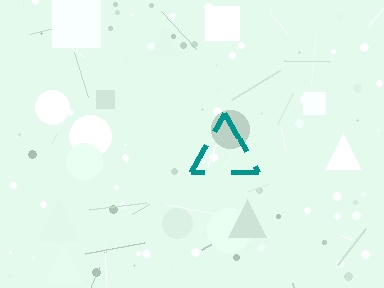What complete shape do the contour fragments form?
The contour fragments form a triangle.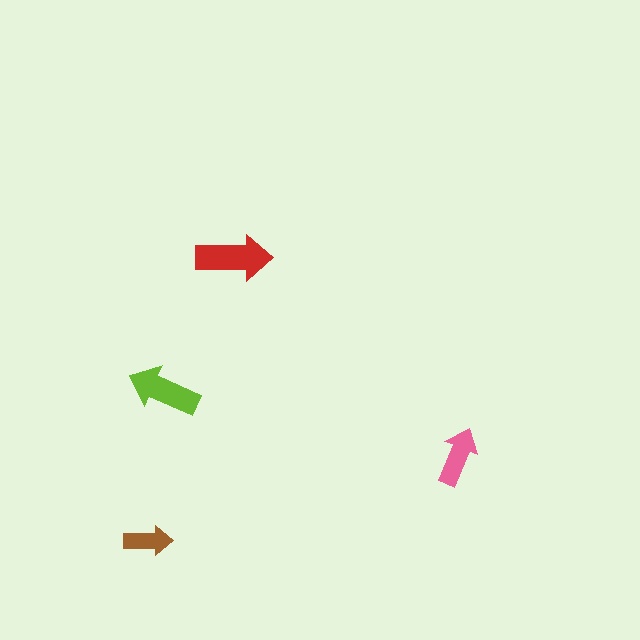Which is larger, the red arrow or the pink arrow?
The red one.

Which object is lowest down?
The brown arrow is bottommost.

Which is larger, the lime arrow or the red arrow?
The red one.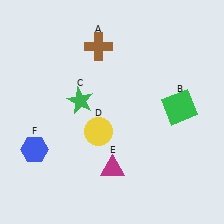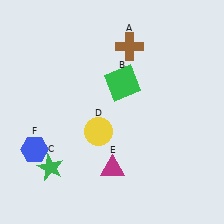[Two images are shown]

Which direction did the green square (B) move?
The green square (B) moved left.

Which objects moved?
The objects that moved are: the brown cross (A), the green square (B), the green star (C).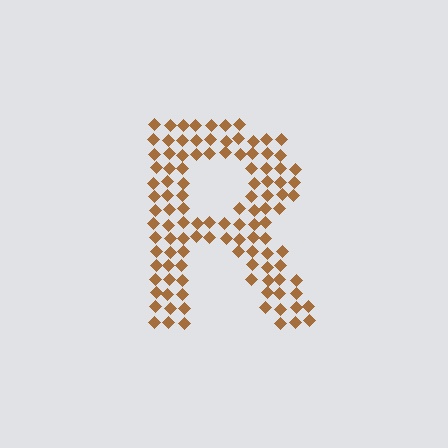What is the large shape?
The large shape is the letter R.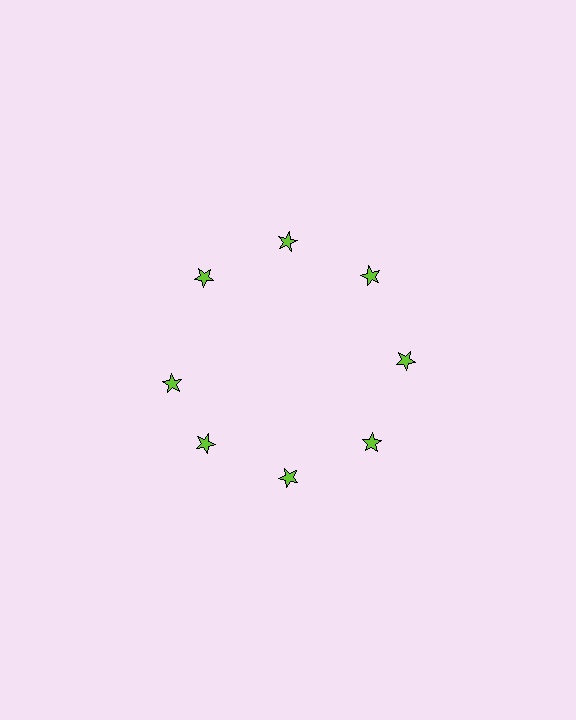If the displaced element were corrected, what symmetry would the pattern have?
It would have 8-fold rotational symmetry — the pattern would map onto itself every 45 degrees.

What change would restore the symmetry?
The symmetry would be restored by rotating it back into even spacing with its neighbors so that all 8 stars sit at equal angles and equal distance from the center.